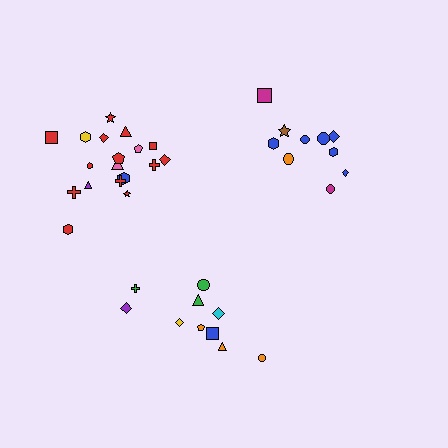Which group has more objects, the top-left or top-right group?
The top-left group.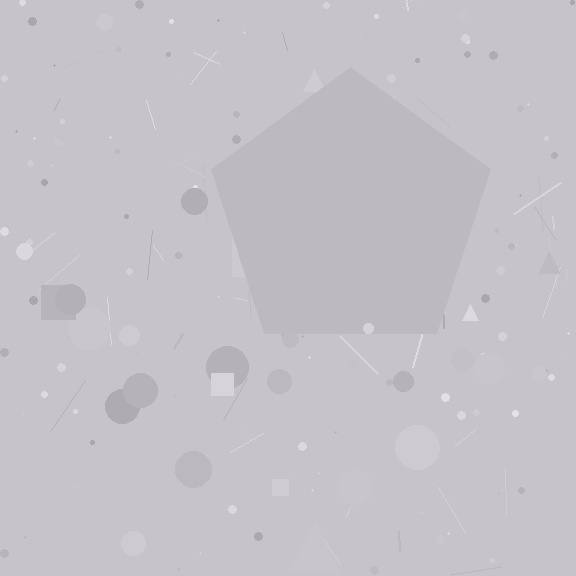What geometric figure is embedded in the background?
A pentagon is embedded in the background.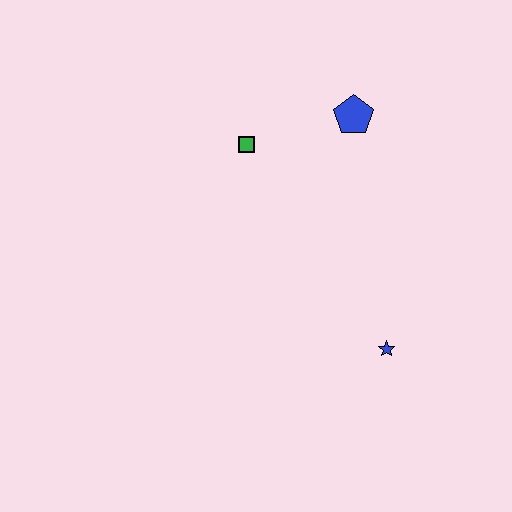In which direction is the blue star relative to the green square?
The blue star is below the green square.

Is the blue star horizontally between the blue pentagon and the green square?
No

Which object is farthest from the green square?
The blue star is farthest from the green square.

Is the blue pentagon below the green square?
No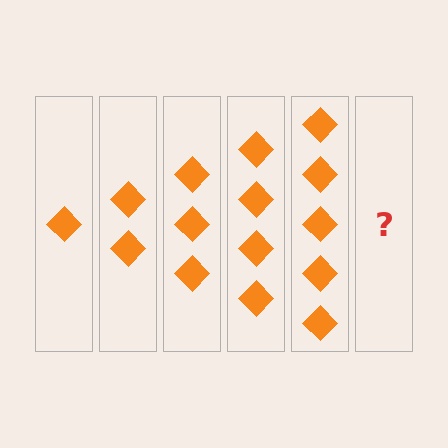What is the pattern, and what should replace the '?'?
The pattern is that each step adds one more diamond. The '?' should be 6 diamonds.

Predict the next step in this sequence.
The next step is 6 diamonds.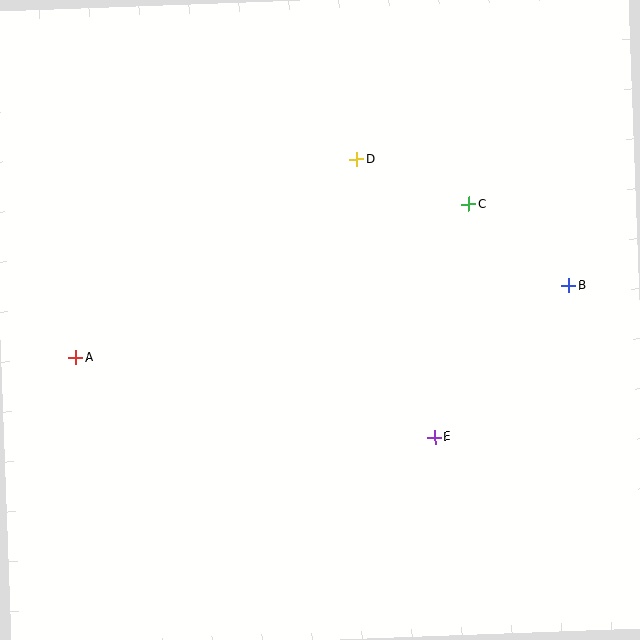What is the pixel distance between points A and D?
The distance between A and D is 344 pixels.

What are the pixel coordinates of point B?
Point B is at (569, 286).